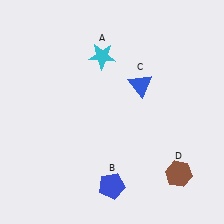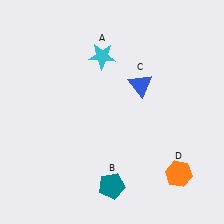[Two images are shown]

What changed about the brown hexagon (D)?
In Image 1, D is brown. In Image 2, it changed to orange.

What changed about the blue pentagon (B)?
In Image 1, B is blue. In Image 2, it changed to teal.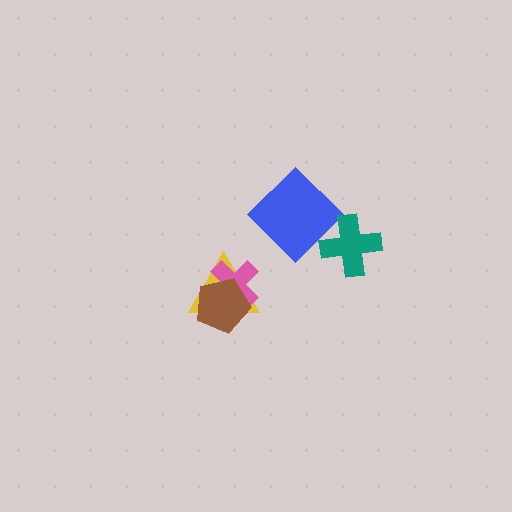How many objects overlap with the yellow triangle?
2 objects overlap with the yellow triangle.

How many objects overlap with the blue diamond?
1 object overlaps with the blue diamond.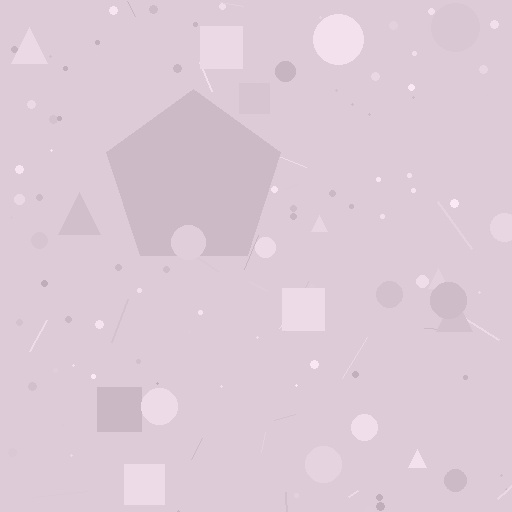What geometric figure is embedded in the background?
A pentagon is embedded in the background.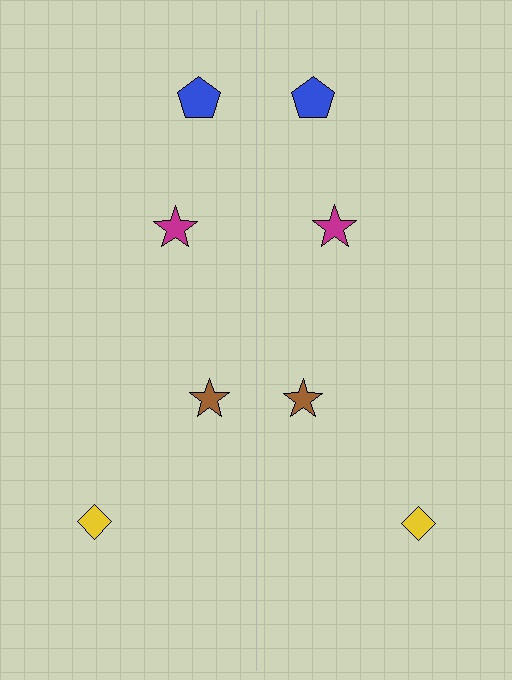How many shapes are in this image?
There are 8 shapes in this image.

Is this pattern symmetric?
Yes, this pattern has bilateral (reflection) symmetry.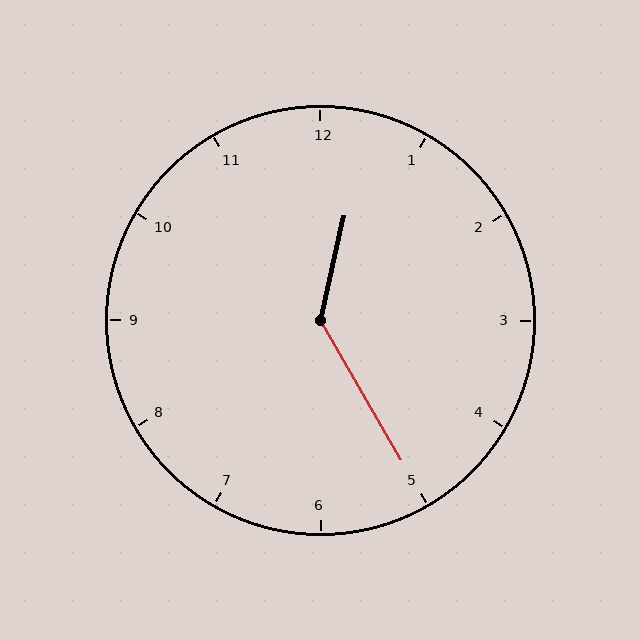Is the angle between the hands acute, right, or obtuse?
It is obtuse.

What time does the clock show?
12:25.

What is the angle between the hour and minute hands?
Approximately 138 degrees.